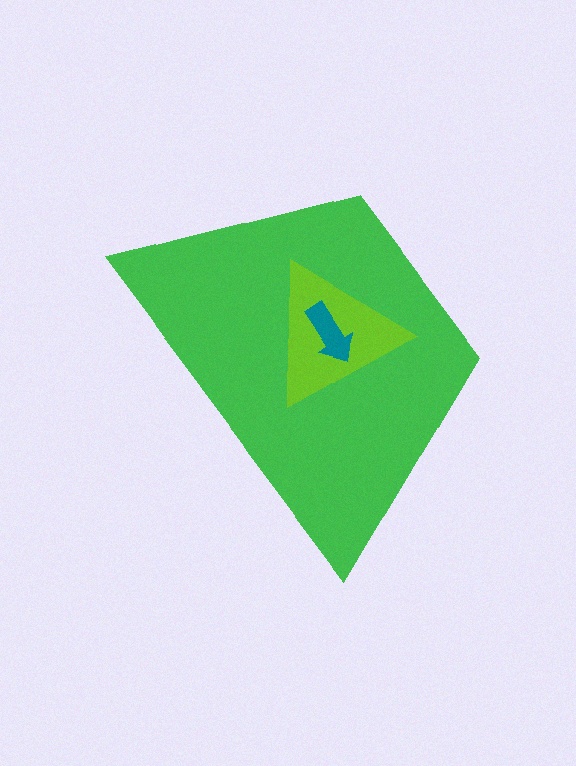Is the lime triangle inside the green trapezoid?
Yes.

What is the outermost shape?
The green trapezoid.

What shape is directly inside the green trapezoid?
The lime triangle.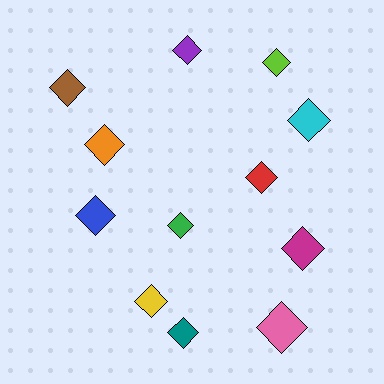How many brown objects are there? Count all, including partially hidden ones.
There is 1 brown object.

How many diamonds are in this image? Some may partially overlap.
There are 12 diamonds.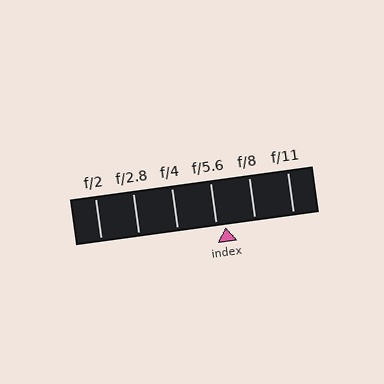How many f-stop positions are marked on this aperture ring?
There are 6 f-stop positions marked.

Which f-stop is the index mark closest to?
The index mark is closest to f/5.6.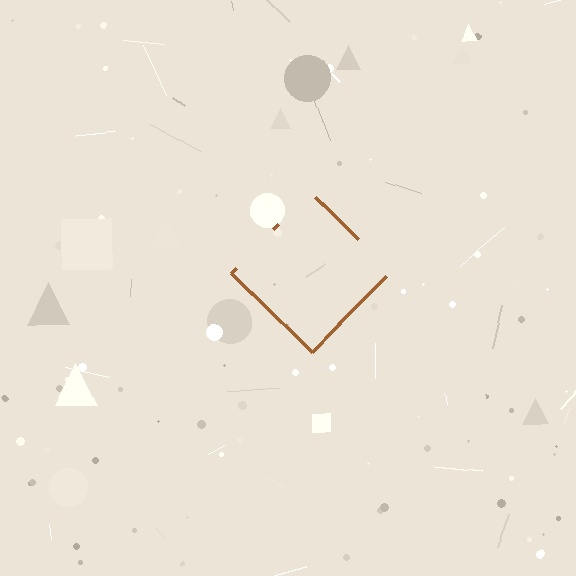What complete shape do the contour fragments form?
The contour fragments form a diamond.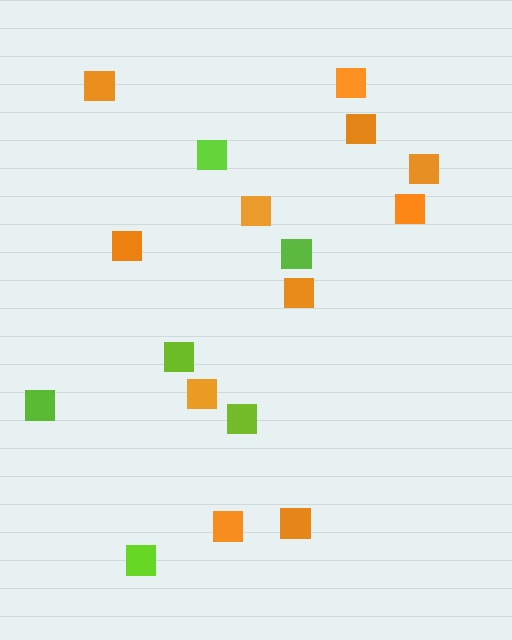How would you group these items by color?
There are 2 groups: one group of orange squares (11) and one group of lime squares (6).